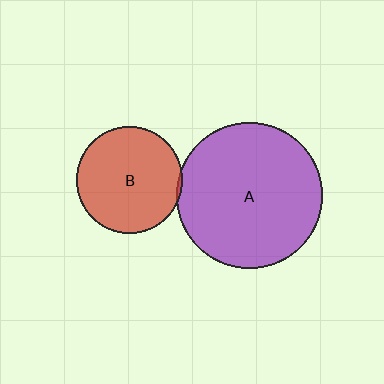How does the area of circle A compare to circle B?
Approximately 1.9 times.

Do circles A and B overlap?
Yes.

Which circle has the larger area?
Circle A (purple).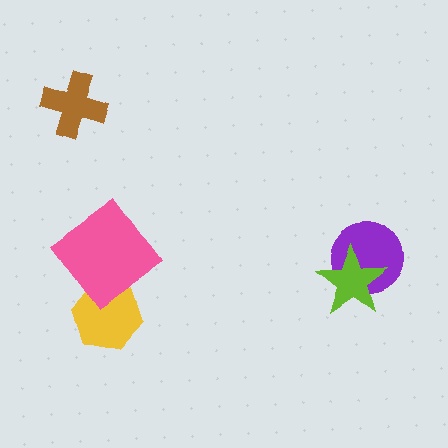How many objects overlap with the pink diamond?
1 object overlaps with the pink diamond.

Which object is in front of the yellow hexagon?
The pink diamond is in front of the yellow hexagon.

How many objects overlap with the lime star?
1 object overlaps with the lime star.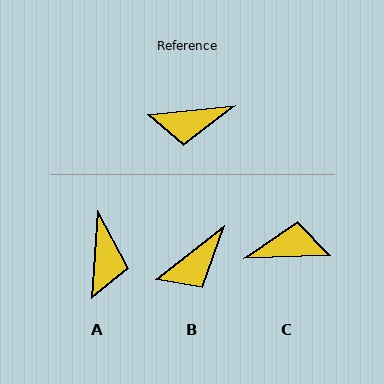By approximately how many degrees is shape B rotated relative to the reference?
Approximately 32 degrees counter-clockwise.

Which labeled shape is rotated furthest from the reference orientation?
C, about 176 degrees away.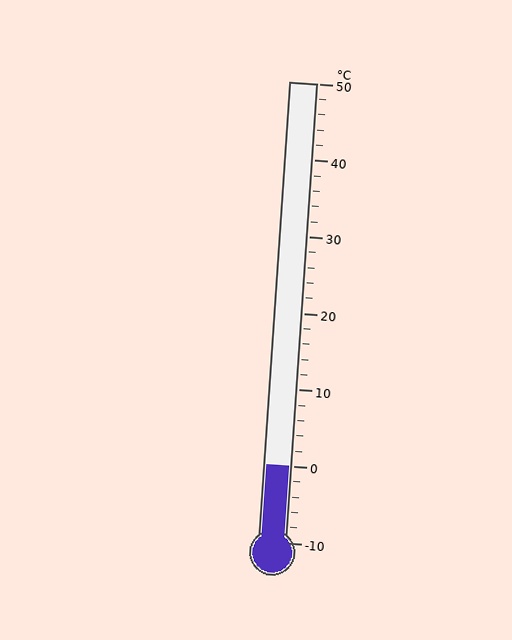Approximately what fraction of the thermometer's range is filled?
The thermometer is filled to approximately 15% of its range.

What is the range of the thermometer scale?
The thermometer scale ranges from -10°C to 50°C.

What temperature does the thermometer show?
The thermometer shows approximately 0°C.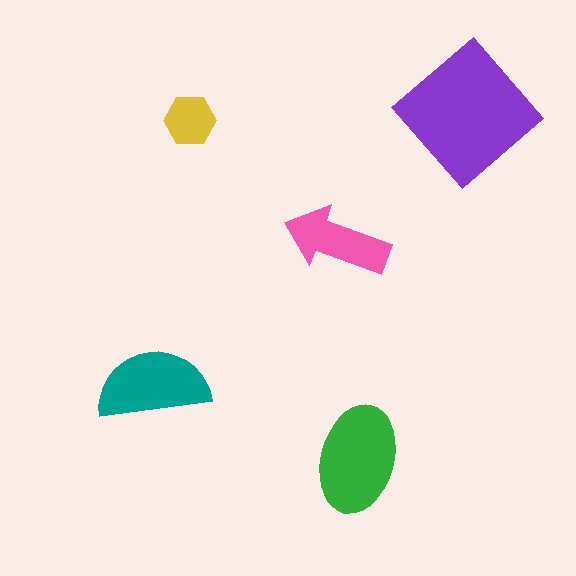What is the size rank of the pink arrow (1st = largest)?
4th.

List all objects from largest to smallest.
The purple diamond, the green ellipse, the teal semicircle, the pink arrow, the yellow hexagon.